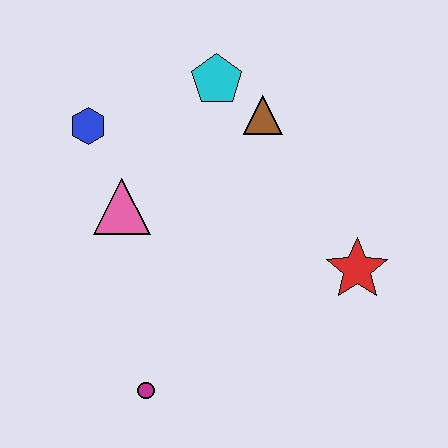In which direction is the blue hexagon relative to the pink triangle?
The blue hexagon is above the pink triangle.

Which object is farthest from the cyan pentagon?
The magenta circle is farthest from the cyan pentagon.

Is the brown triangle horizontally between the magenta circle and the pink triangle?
No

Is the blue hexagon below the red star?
No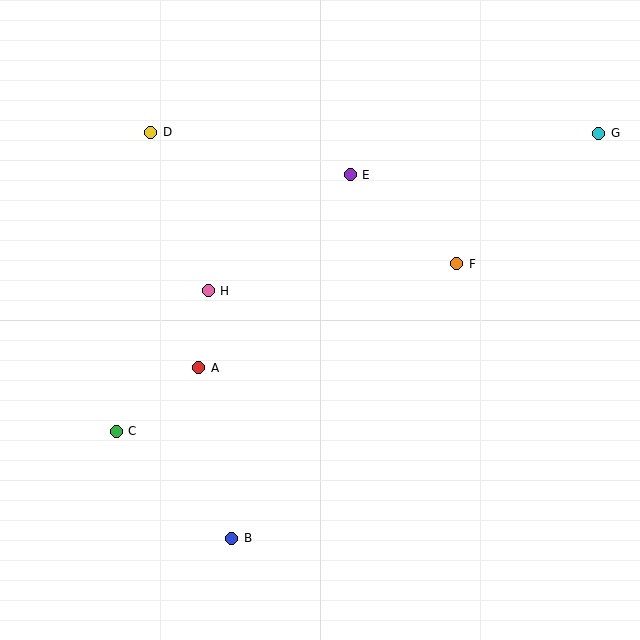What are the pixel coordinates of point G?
Point G is at (599, 133).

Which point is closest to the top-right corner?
Point G is closest to the top-right corner.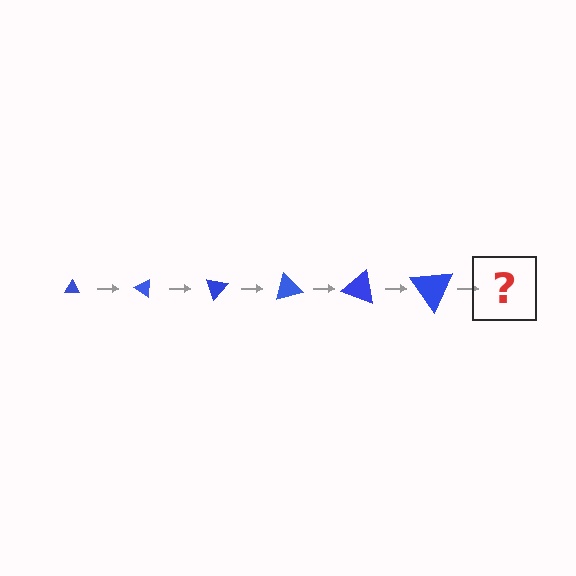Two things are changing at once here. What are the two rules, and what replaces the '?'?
The two rules are that the triangle grows larger each step and it rotates 35 degrees each step. The '?' should be a triangle, larger than the previous one and rotated 210 degrees from the start.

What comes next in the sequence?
The next element should be a triangle, larger than the previous one and rotated 210 degrees from the start.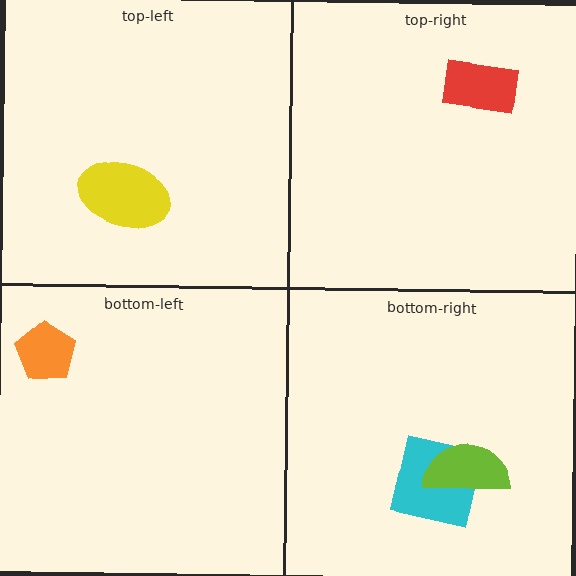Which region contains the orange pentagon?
The bottom-left region.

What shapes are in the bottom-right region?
The cyan square, the lime semicircle.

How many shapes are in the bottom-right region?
2.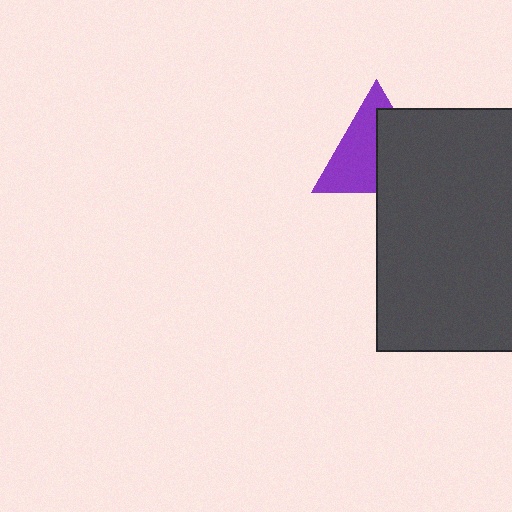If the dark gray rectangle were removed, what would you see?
You would see the complete purple triangle.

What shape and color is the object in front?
The object in front is a dark gray rectangle.